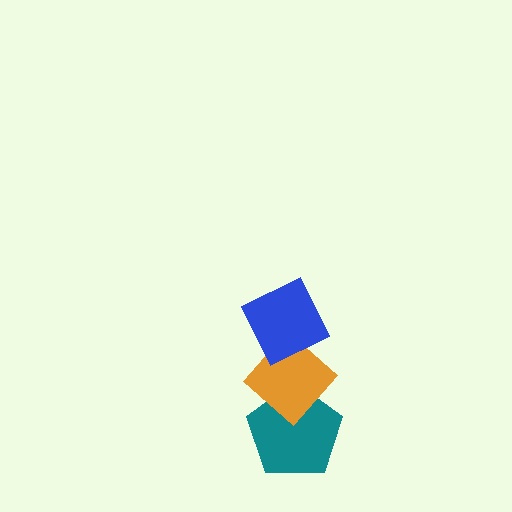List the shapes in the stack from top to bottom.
From top to bottom: the blue diamond, the orange diamond, the teal pentagon.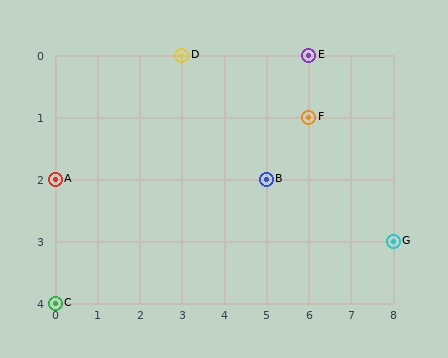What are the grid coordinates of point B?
Point B is at grid coordinates (5, 2).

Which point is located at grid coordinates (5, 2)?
Point B is at (5, 2).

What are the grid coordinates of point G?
Point G is at grid coordinates (8, 3).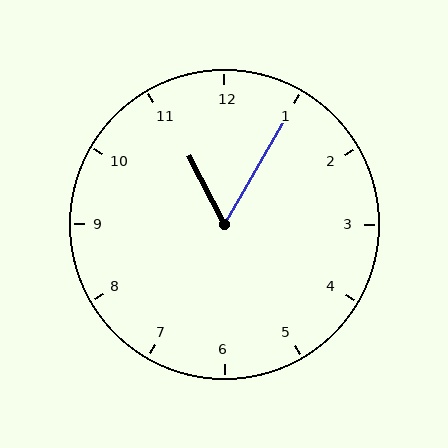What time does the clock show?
11:05.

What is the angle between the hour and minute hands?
Approximately 58 degrees.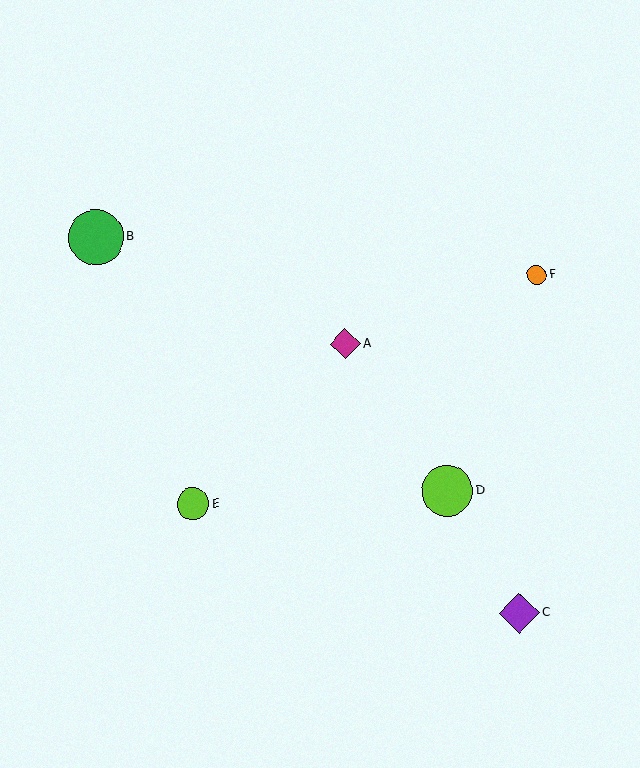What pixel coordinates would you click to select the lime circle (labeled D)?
Click at (447, 491) to select the lime circle D.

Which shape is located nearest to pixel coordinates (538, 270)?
The orange circle (labeled F) at (537, 275) is nearest to that location.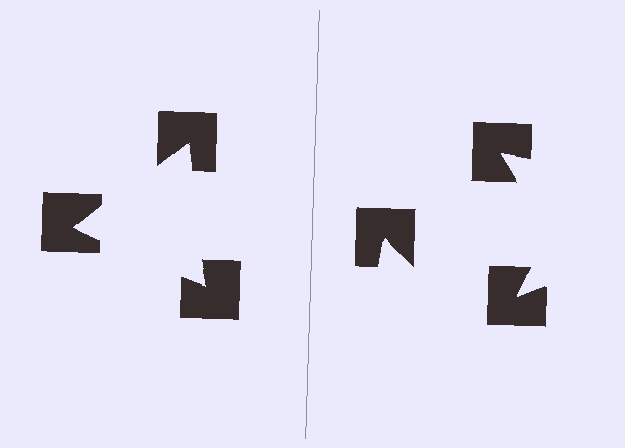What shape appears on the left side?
An illusory triangle.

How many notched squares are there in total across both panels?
6 — 3 on each side.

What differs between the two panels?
The notched squares are positioned identically on both sides; only the wedge orientations differ. On the left they align to a triangle; on the right they are misaligned.